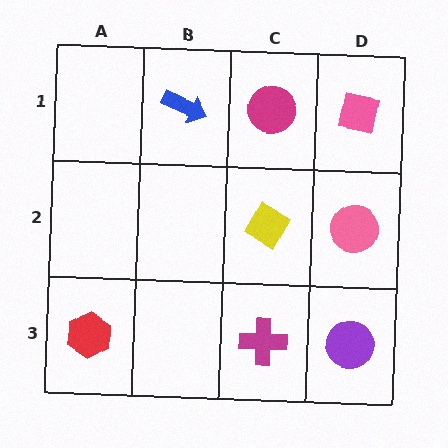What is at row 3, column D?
A purple circle.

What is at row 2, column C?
A yellow diamond.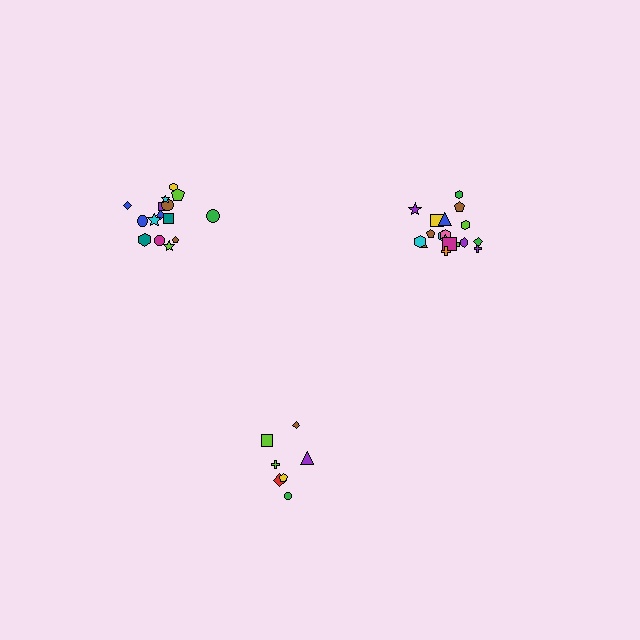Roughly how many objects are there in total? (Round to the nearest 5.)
Roughly 40 objects in total.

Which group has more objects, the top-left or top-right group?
The top-right group.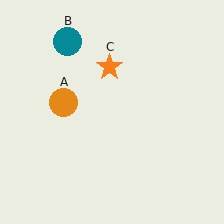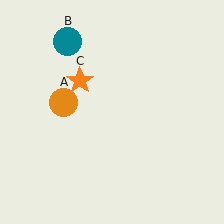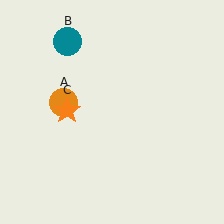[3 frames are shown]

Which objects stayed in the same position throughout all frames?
Orange circle (object A) and teal circle (object B) remained stationary.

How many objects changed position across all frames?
1 object changed position: orange star (object C).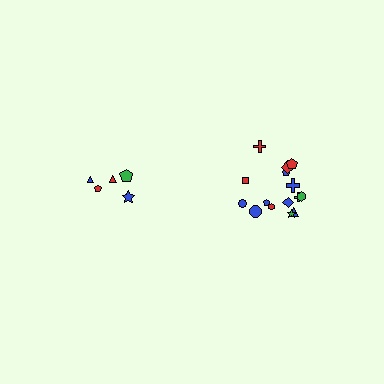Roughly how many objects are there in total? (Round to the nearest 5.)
Roughly 20 objects in total.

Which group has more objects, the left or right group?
The right group.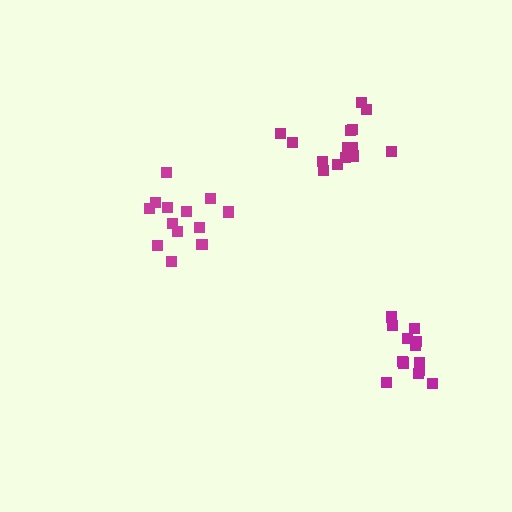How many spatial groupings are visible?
There are 3 spatial groupings.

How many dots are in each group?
Group 1: 13 dots, Group 2: 14 dots, Group 3: 13 dots (40 total).